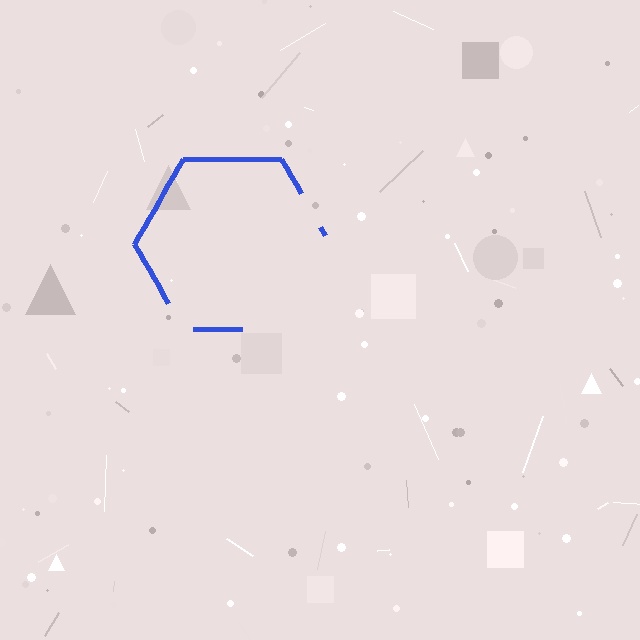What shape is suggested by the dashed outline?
The dashed outline suggests a hexagon.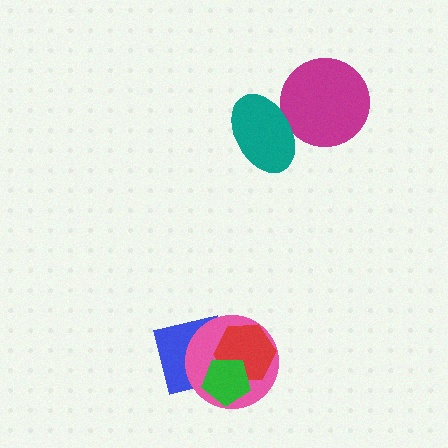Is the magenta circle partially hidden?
Yes, it is partially covered by another shape.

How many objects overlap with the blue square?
3 objects overlap with the blue square.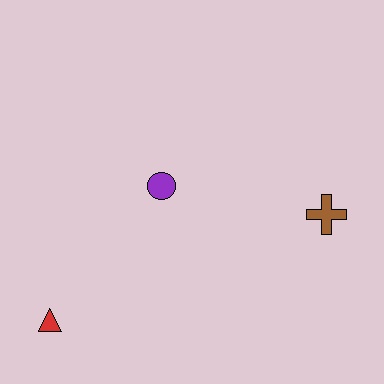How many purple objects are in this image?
There is 1 purple object.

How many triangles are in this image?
There is 1 triangle.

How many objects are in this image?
There are 3 objects.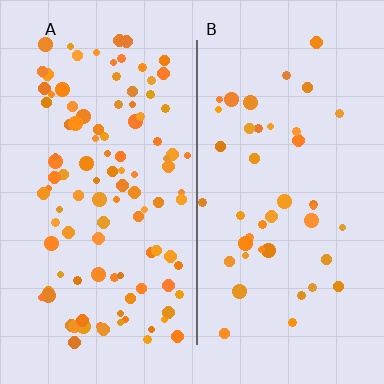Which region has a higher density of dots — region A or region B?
A (the left).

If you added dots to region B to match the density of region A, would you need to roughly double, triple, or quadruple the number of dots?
Approximately double.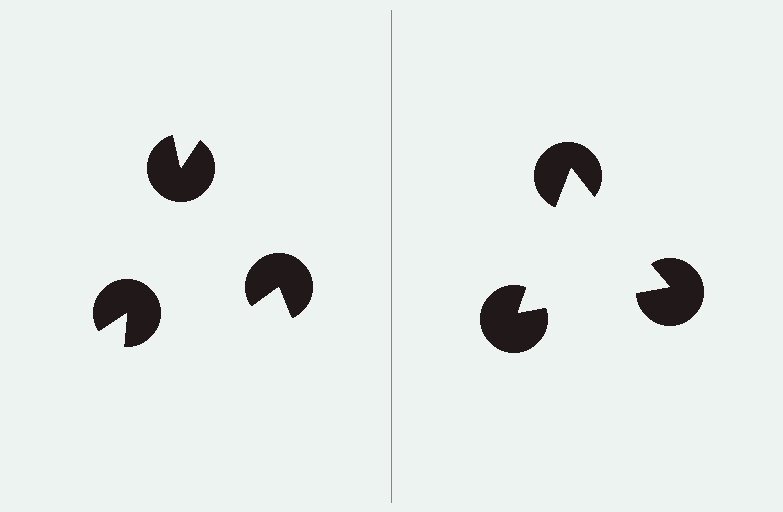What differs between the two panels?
The pac-man discs are positioned identically on both sides; only the wedge orientations differ. On the right they align to a triangle; on the left they are misaligned.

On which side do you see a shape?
An illusory triangle appears on the right side. On the left side the wedge cuts are rotated, so no coherent shape forms.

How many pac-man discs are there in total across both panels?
6 — 3 on each side.